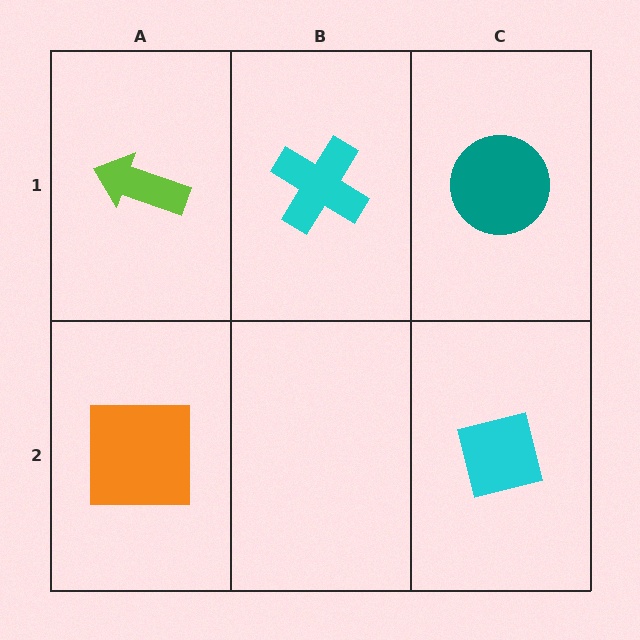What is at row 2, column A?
An orange square.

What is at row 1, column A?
A lime arrow.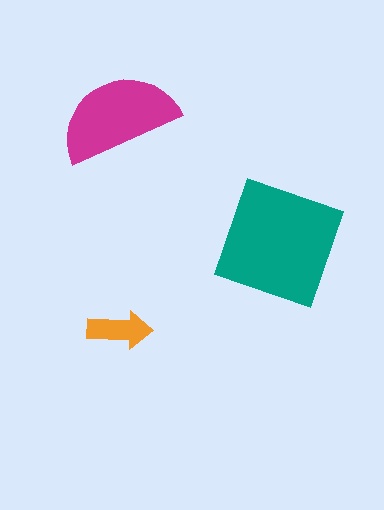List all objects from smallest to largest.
The orange arrow, the magenta semicircle, the teal square.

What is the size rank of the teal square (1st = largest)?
1st.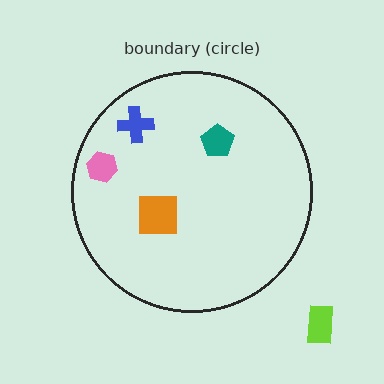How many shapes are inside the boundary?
4 inside, 1 outside.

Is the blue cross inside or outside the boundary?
Inside.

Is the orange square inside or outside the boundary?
Inside.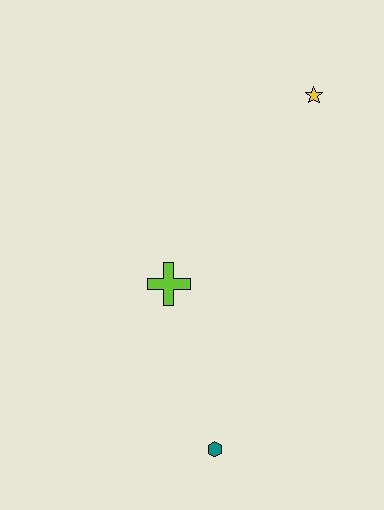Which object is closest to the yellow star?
The lime cross is closest to the yellow star.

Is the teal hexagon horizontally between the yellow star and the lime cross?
Yes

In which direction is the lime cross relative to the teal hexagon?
The lime cross is above the teal hexagon.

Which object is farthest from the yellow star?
The teal hexagon is farthest from the yellow star.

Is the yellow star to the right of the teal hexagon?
Yes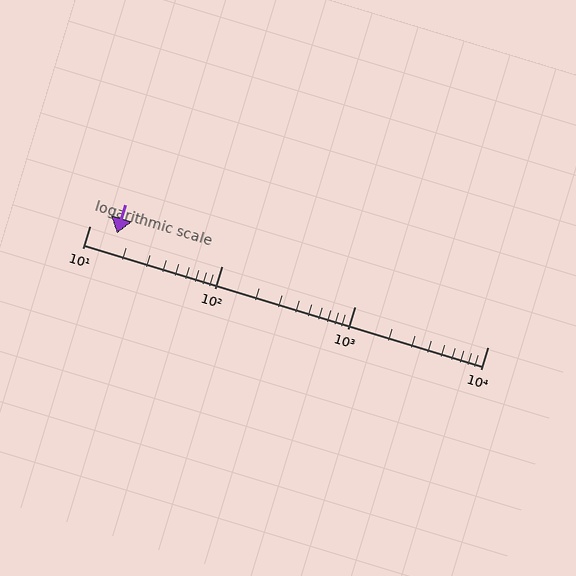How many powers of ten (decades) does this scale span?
The scale spans 3 decades, from 10 to 10000.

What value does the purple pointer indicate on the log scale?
The pointer indicates approximately 16.